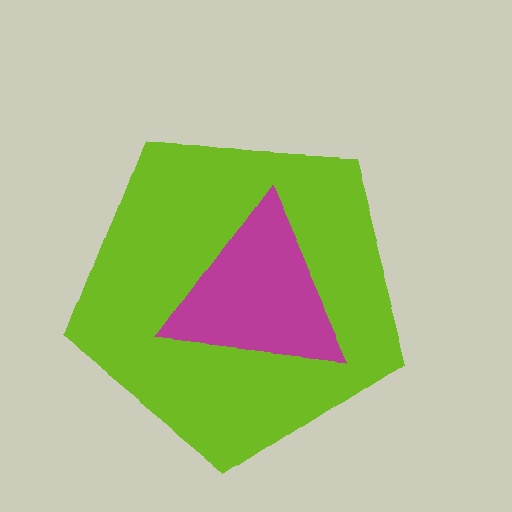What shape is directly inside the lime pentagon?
The magenta triangle.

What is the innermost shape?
The magenta triangle.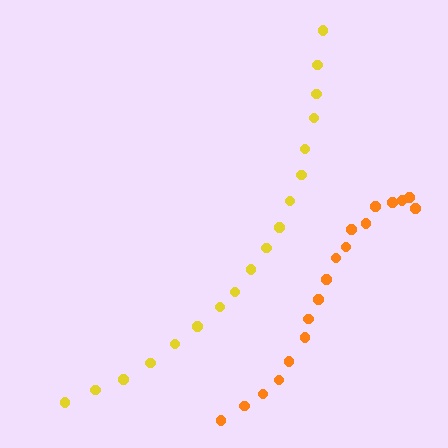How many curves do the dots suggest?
There are 2 distinct paths.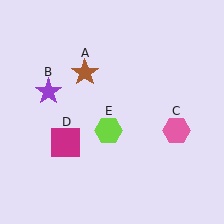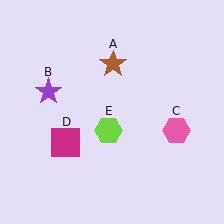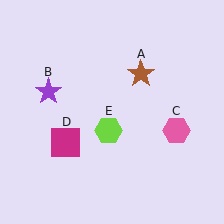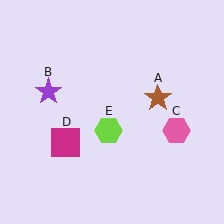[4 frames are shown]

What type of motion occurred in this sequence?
The brown star (object A) rotated clockwise around the center of the scene.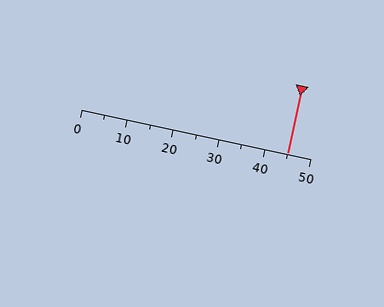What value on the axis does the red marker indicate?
The marker indicates approximately 45.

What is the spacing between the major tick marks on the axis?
The major ticks are spaced 10 apart.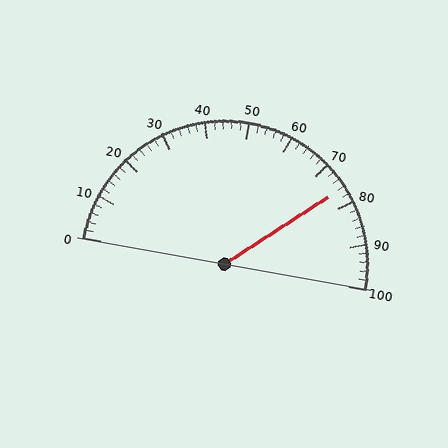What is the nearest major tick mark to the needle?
The nearest major tick mark is 80.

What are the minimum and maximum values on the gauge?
The gauge ranges from 0 to 100.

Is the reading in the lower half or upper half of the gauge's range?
The reading is in the upper half of the range (0 to 100).